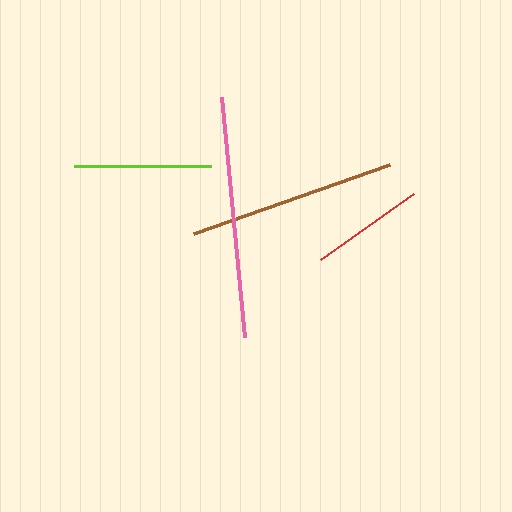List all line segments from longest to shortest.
From longest to shortest: pink, brown, lime, red.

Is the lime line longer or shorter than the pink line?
The pink line is longer than the lime line.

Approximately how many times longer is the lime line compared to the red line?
The lime line is approximately 1.2 times the length of the red line.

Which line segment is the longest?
The pink line is the longest at approximately 241 pixels.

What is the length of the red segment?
The red segment is approximately 114 pixels long.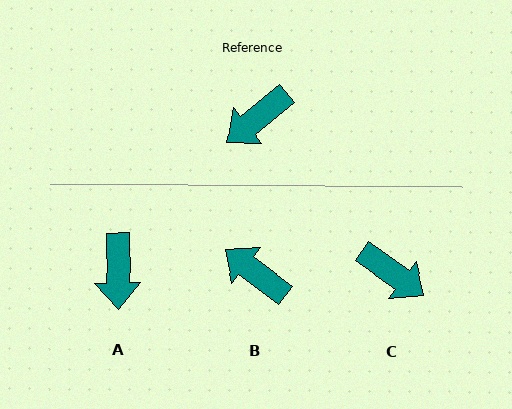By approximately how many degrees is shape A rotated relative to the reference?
Approximately 52 degrees counter-clockwise.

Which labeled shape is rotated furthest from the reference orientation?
C, about 106 degrees away.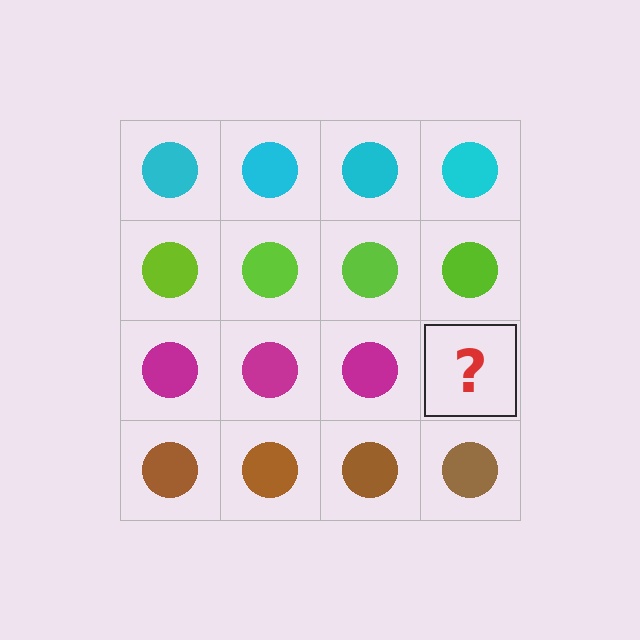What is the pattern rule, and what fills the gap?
The rule is that each row has a consistent color. The gap should be filled with a magenta circle.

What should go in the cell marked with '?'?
The missing cell should contain a magenta circle.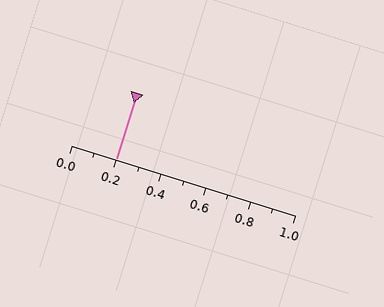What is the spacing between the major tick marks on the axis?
The major ticks are spaced 0.2 apart.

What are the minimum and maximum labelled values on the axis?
The axis runs from 0.0 to 1.0.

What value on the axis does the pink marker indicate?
The marker indicates approximately 0.2.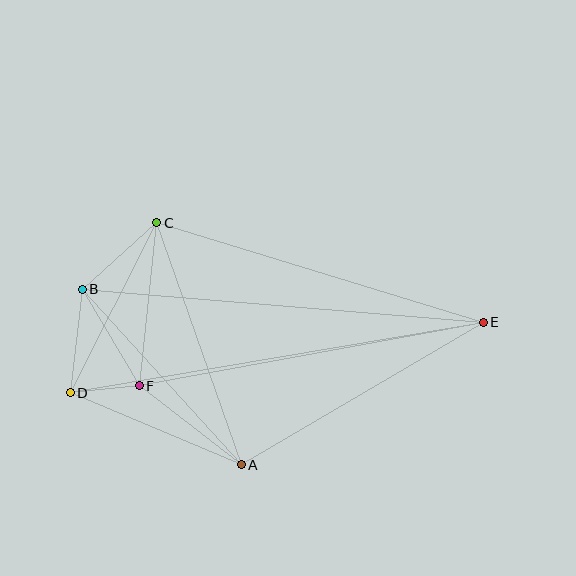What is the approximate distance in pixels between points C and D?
The distance between C and D is approximately 191 pixels.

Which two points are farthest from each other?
Points D and E are farthest from each other.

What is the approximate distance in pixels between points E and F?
The distance between E and F is approximately 350 pixels.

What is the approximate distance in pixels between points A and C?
The distance between A and C is approximately 256 pixels.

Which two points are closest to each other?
Points D and F are closest to each other.